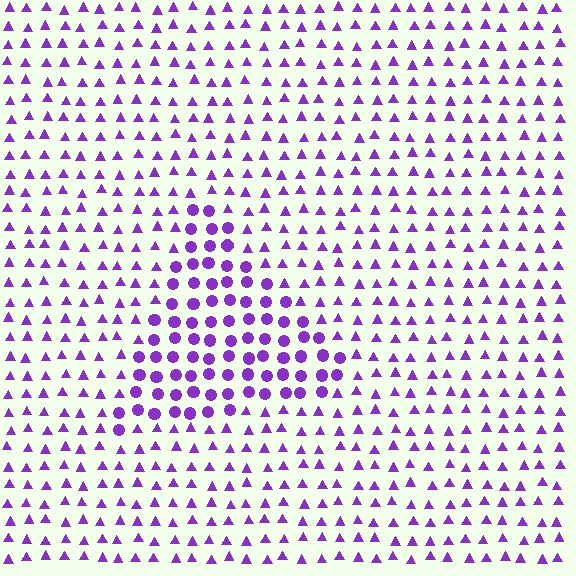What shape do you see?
I see a triangle.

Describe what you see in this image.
The image is filled with small purple elements arranged in a uniform grid. A triangle-shaped region contains circles, while the surrounding area contains triangles. The boundary is defined purely by the change in element shape.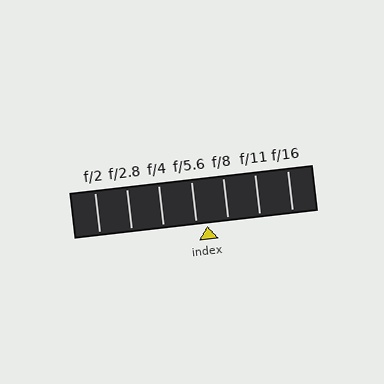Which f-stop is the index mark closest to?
The index mark is closest to f/5.6.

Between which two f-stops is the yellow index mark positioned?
The index mark is between f/5.6 and f/8.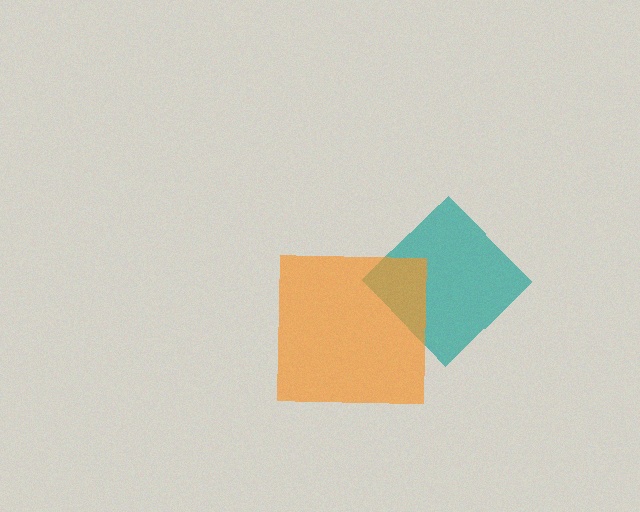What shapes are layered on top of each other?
The layered shapes are: a teal diamond, an orange square.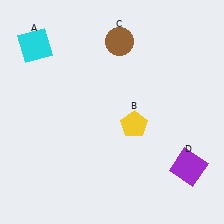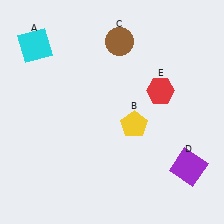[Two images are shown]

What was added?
A red hexagon (E) was added in Image 2.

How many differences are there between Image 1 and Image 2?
There is 1 difference between the two images.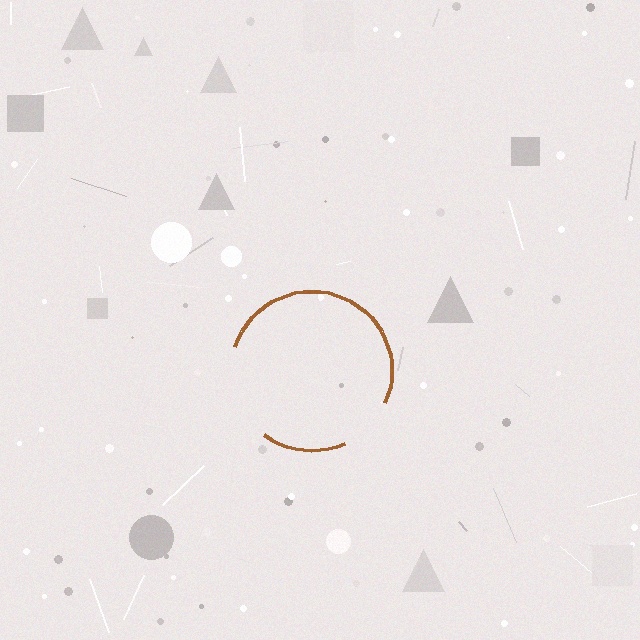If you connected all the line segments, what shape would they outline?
They would outline a circle.